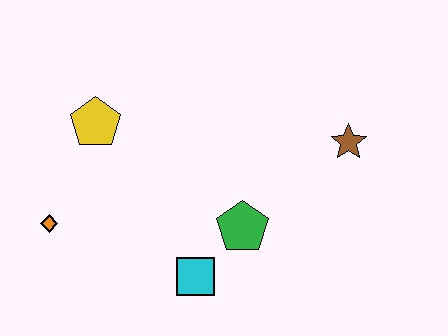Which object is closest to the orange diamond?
The yellow pentagon is closest to the orange diamond.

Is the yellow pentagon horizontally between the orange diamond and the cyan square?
Yes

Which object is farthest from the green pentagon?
The orange diamond is farthest from the green pentagon.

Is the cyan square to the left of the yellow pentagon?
No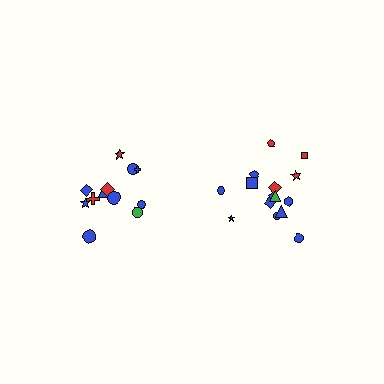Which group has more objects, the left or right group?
The right group.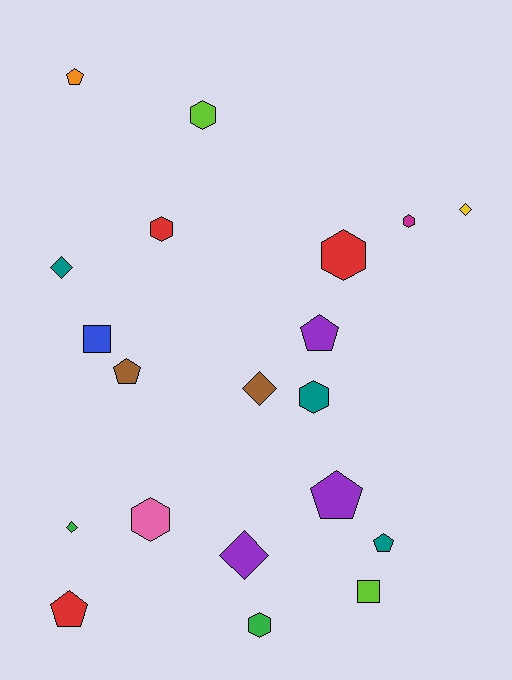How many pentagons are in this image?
There are 6 pentagons.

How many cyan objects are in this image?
There are no cyan objects.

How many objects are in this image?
There are 20 objects.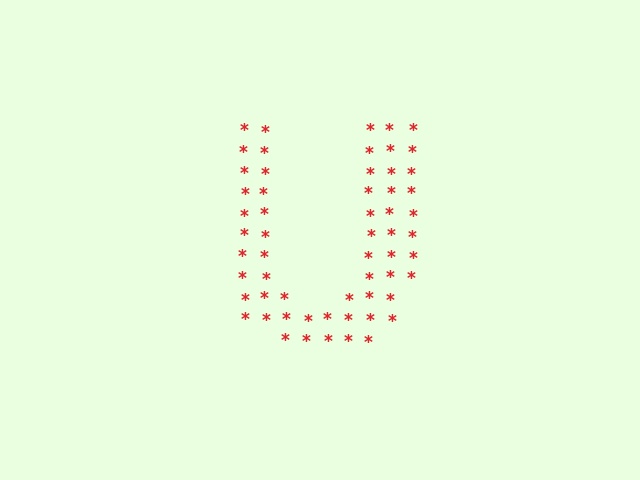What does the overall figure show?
The overall figure shows the letter U.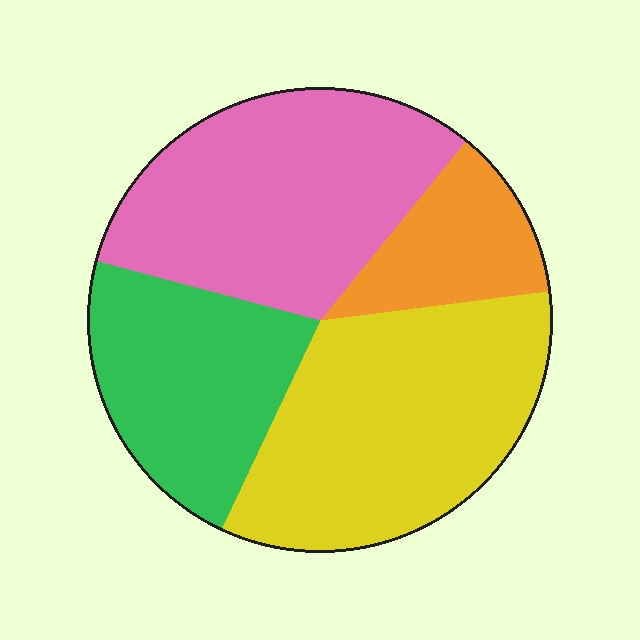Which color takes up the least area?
Orange, at roughly 10%.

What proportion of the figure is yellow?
Yellow covers around 35% of the figure.